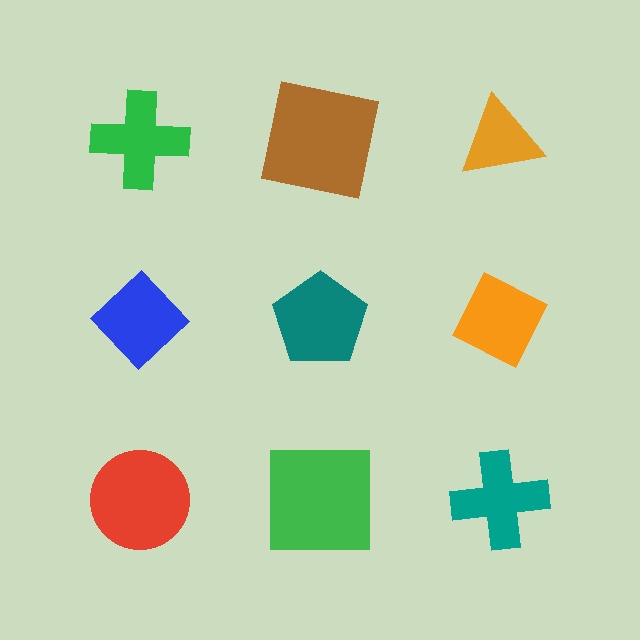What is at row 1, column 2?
A brown square.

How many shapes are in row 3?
3 shapes.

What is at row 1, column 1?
A green cross.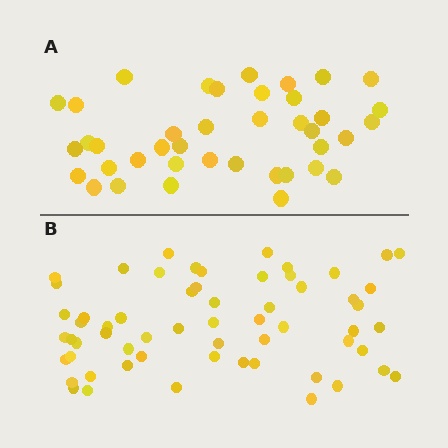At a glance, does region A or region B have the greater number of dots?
Region B (the bottom region) has more dots.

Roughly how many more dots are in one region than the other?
Region B has approximately 20 more dots than region A.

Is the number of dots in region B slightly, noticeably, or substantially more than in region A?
Region B has substantially more. The ratio is roughly 1.5 to 1.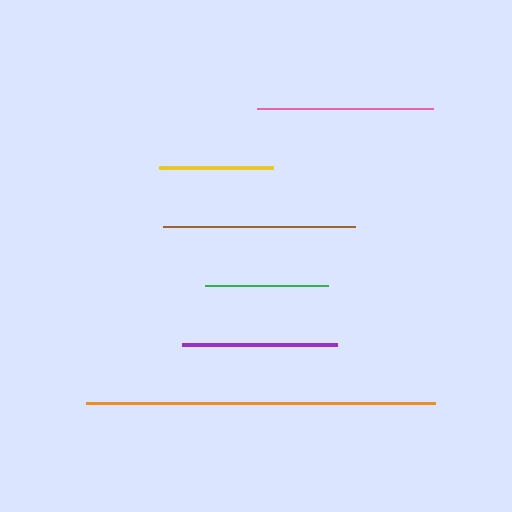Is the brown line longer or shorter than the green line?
The brown line is longer than the green line.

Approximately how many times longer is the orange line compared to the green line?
The orange line is approximately 2.8 times the length of the green line.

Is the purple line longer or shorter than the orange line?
The orange line is longer than the purple line.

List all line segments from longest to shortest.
From longest to shortest: orange, brown, pink, purple, green, yellow.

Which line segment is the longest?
The orange line is the longest at approximately 349 pixels.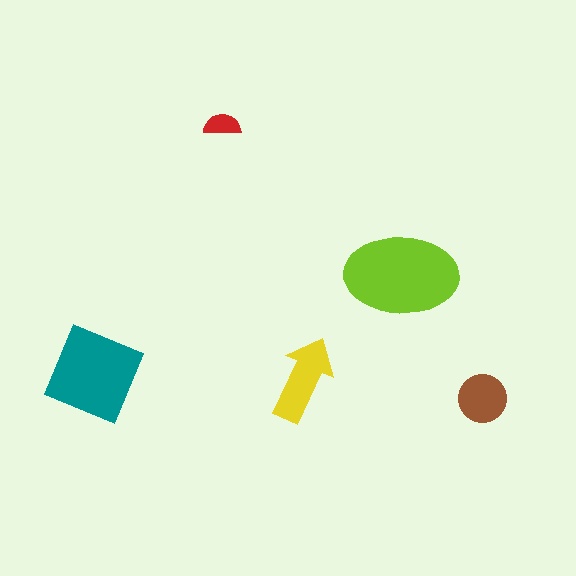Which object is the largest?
The lime ellipse.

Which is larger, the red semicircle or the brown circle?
The brown circle.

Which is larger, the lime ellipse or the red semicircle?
The lime ellipse.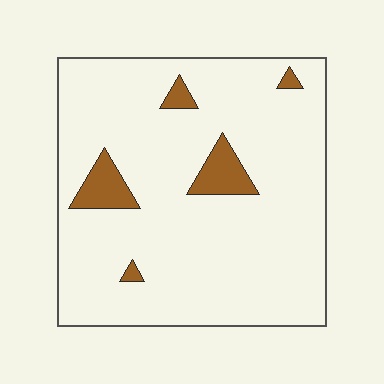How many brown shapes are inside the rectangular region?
5.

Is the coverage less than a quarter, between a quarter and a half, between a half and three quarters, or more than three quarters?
Less than a quarter.